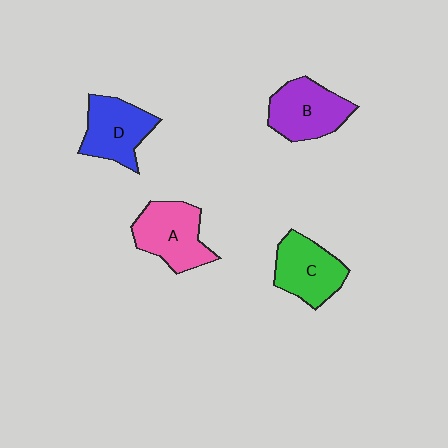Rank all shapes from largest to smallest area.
From largest to smallest: A (pink), B (purple), D (blue), C (green).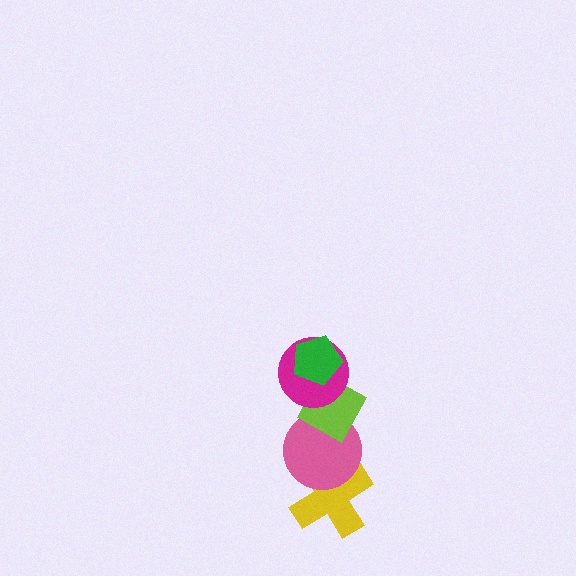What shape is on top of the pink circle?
The lime diamond is on top of the pink circle.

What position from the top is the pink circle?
The pink circle is 4th from the top.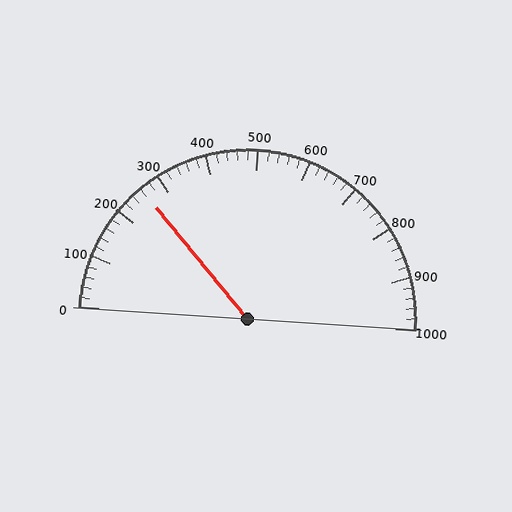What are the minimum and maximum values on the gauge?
The gauge ranges from 0 to 1000.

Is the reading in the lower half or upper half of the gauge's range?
The reading is in the lower half of the range (0 to 1000).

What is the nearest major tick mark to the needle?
The nearest major tick mark is 300.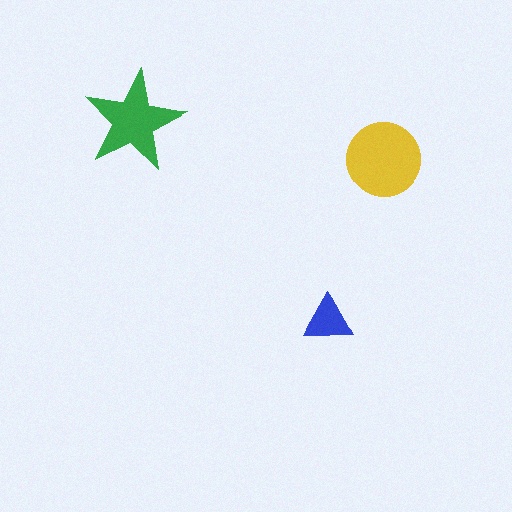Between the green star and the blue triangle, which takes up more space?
The green star.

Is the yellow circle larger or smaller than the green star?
Larger.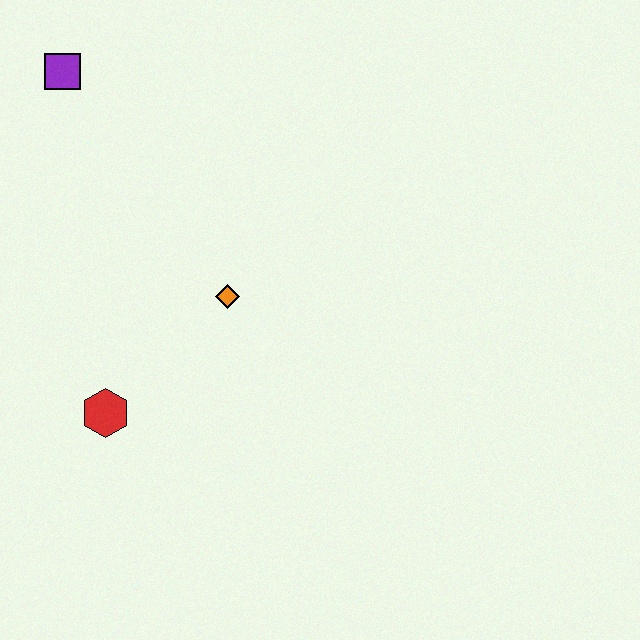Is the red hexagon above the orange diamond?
No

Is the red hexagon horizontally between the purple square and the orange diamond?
Yes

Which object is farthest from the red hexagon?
The purple square is farthest from the red hexagon.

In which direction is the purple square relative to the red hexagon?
The purple square is above the red hexagon.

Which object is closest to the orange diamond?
The red hexagon is closest to the orange diamond.